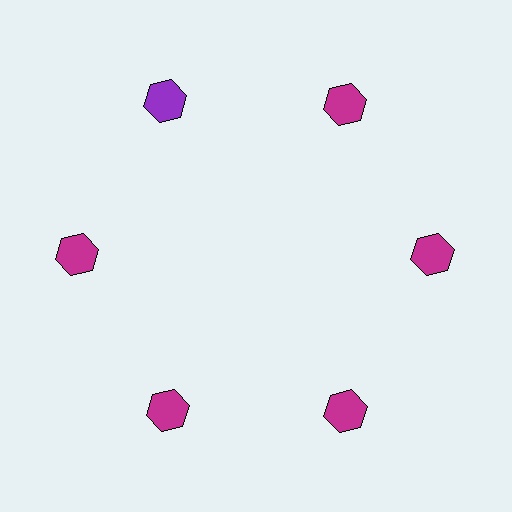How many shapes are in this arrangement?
There are 6 shapes arranged in a ring pattern.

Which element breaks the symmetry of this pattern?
The purple hexagon at roughly the 11 o'clock position breaks the symmetry. All other shapes are magenta hexagons.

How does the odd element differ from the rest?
It has a different color: purple instead of magenta.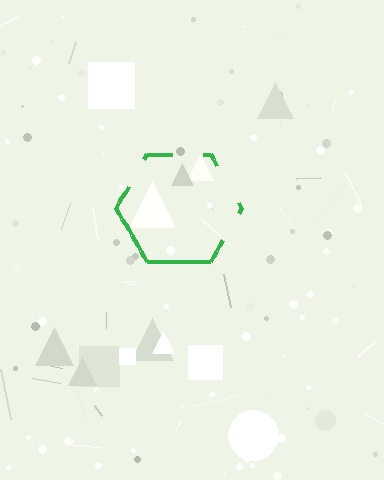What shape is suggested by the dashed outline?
The dashed outline suggests a hexagon.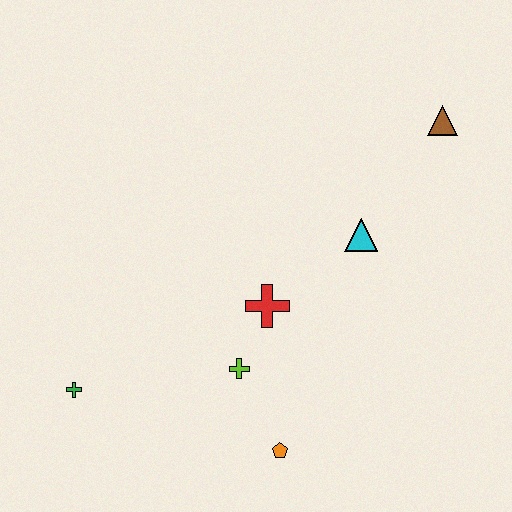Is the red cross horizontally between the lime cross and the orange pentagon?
Yes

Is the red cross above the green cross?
Yes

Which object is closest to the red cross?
The lime cross is closest to the red cross.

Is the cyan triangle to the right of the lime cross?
Yes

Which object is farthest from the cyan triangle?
The green cross is farthest from the cyan triangle.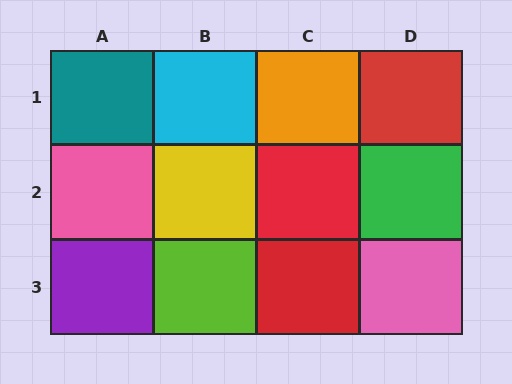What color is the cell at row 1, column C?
Orange.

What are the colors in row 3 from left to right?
Purple, lime, red, pink.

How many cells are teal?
1 cell is teal.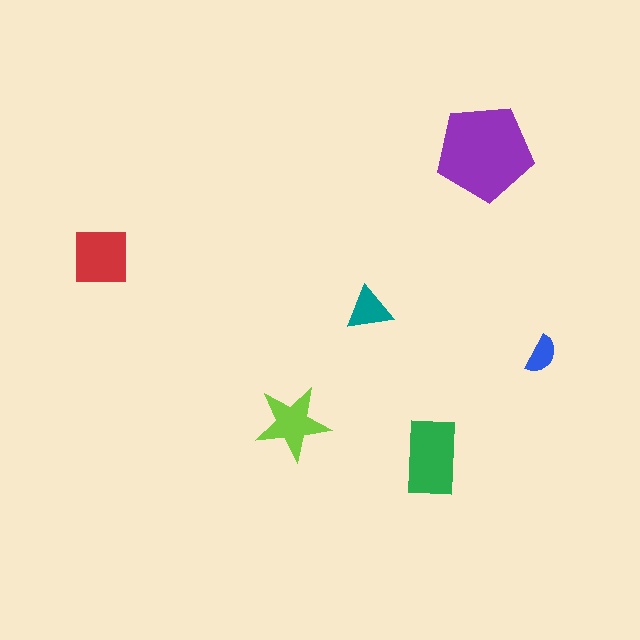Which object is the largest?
The purple pentagon.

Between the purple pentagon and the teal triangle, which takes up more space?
The purple pentagon.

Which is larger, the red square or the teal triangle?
The red square.